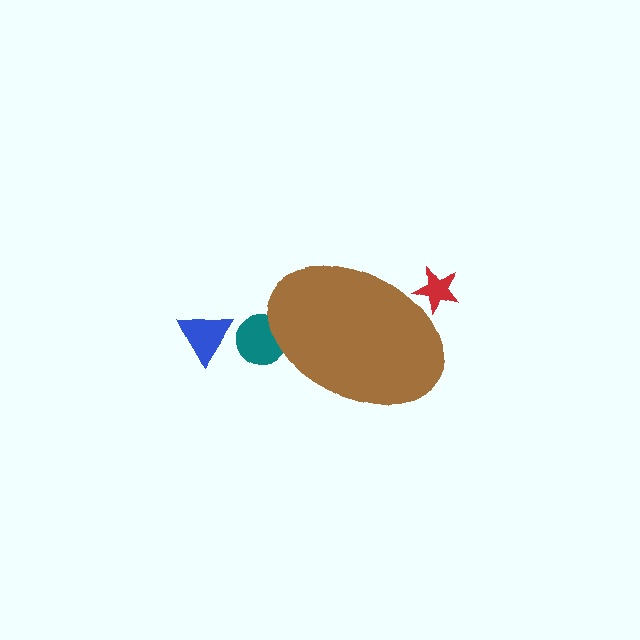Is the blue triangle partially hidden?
No, the blue triangle is fully visible.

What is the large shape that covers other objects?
A brown ellipse.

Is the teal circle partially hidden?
Yes, the teal circle is partially hidden behind the brown ellipse.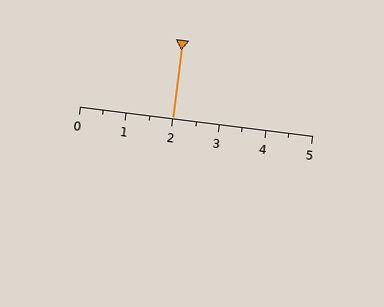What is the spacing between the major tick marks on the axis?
The major ticks are spaced 1 apart.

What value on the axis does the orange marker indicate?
The marker indicates approximately 2.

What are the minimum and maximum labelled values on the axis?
The axis runs from 0 to 5.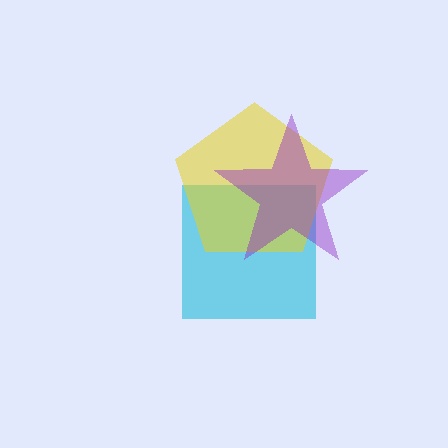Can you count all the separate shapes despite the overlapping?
Yes, there are 3 separate shapes.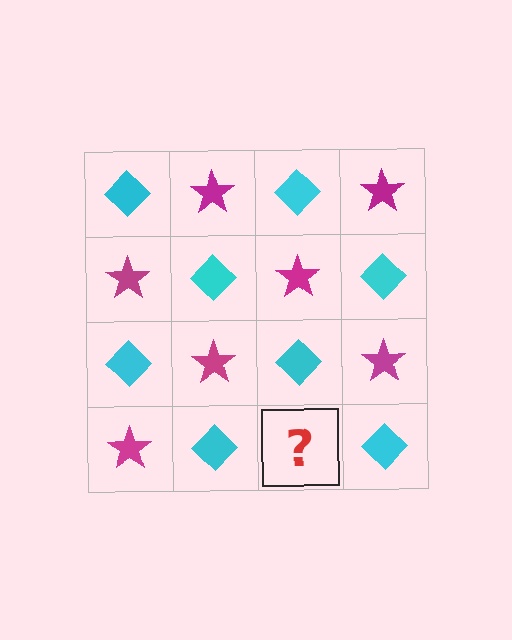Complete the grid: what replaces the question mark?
The question mark should be replaced with a magenta star.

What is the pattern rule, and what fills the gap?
The rule is that it alternates cyan diamond and magenta star in a checkerboard pattern. The gap should be filled with a magenta star.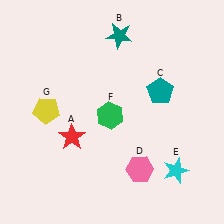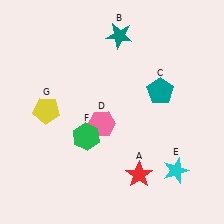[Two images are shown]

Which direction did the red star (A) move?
The red star (A) moved right.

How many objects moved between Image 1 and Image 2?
3 objects moved between the two images.